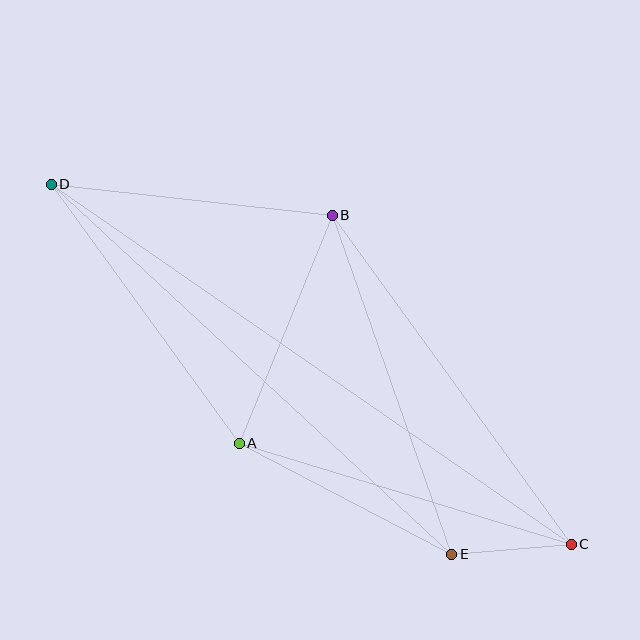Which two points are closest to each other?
Points C and E are closest to each other.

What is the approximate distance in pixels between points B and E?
The distance between B and E is approximately 360 pixels.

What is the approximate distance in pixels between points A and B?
The distance between A and B is approximately 246 pixels.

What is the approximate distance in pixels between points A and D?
The distance between A and D is approximately 320 pixels.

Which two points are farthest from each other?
Points C and D are farthest from each other.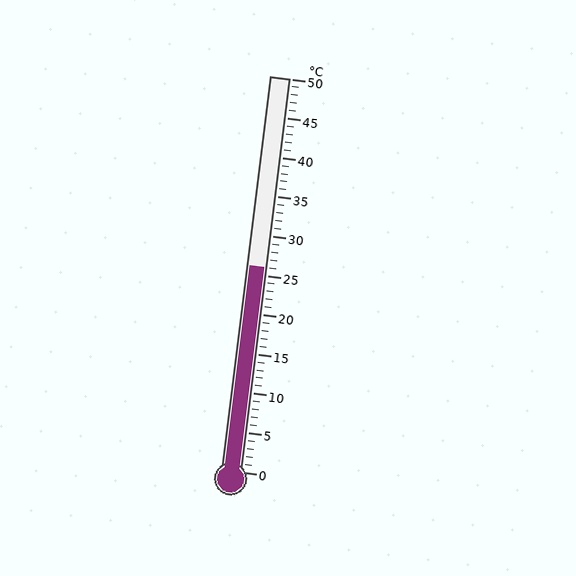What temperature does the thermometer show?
The thermometer shows approximately 26°C.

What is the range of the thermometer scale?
The thermometer scale ranges from 0°C to 50°C.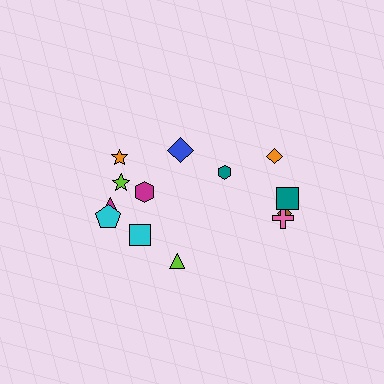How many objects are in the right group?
There are 5 objects.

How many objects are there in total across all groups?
There are 13 objects.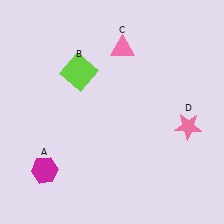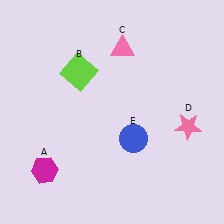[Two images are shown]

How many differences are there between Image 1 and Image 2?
There is 1 difference between the two images.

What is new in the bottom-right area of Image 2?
A blue circle (E) was added in the bottom-right area of Image 2.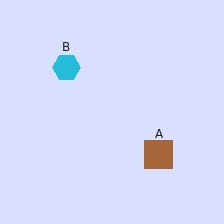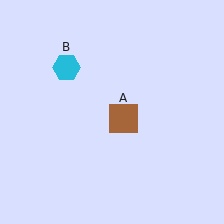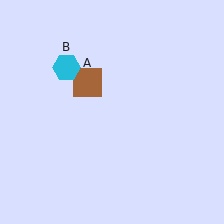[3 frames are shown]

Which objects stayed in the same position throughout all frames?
Cyan hexagon (object B) remained stationary.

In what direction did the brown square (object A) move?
The brown square (object A) moved up and to the left.